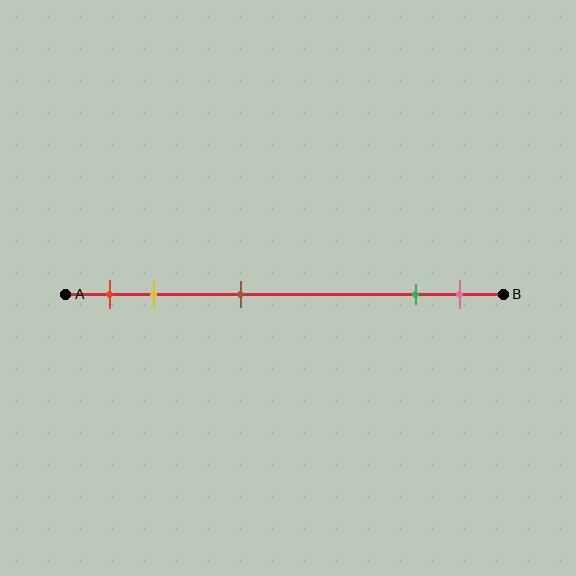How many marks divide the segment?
There are 5 marks dividing the segment.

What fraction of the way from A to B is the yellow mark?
The yellow mark is approximately 20% (0.2) of the way from A to B.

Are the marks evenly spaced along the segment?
No, the marks are not evenly spaced.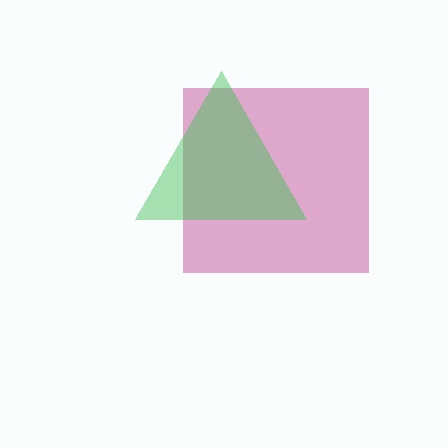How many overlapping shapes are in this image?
There are 2 overlapping shapes in the image.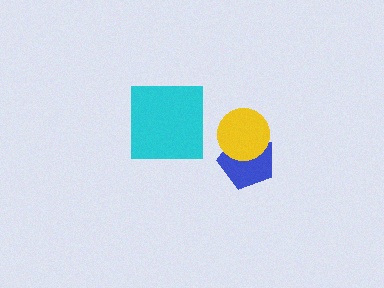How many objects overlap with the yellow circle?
1 object overlaps with the yellow circle.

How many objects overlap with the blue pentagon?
1 object overlaps with the blue pentagon.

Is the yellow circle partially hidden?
No, no other shape covers it.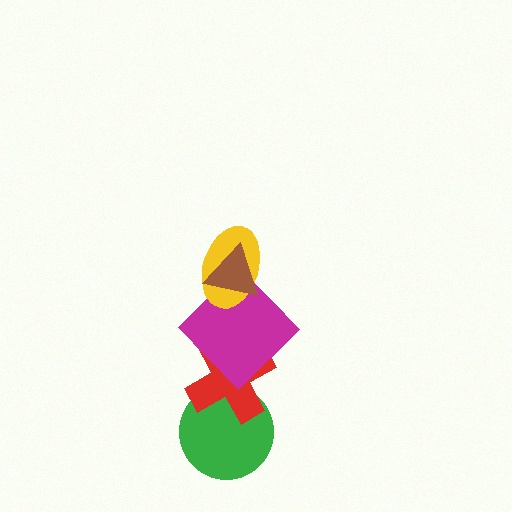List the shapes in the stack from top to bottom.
From top to bottom: the brown triangle, the yellow ellipse, the magenta diamond, the red cross, the green circle.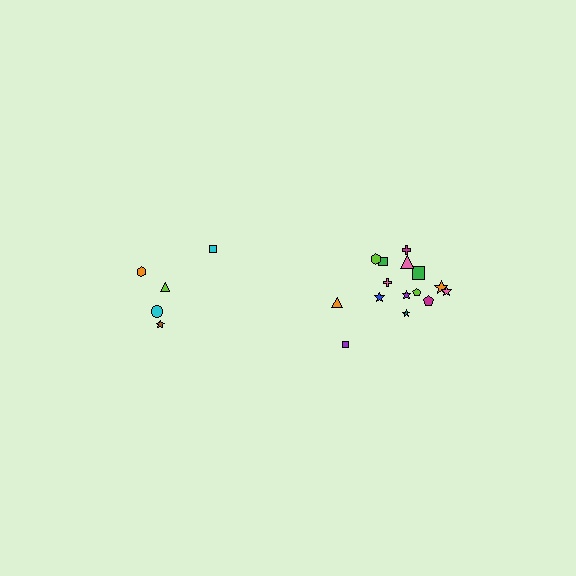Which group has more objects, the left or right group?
The right group.